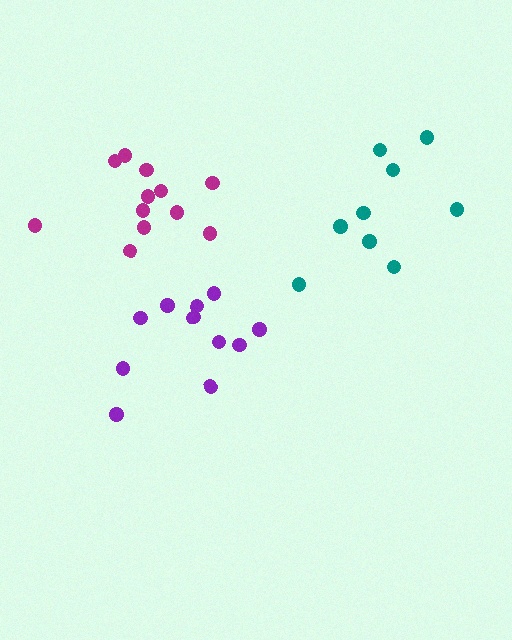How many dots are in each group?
Group 1: 12 dots, Group 2: 11 dots, Group 3: 9 dots (32 total).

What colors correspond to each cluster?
The clusters are colored: magenta, purple, teal.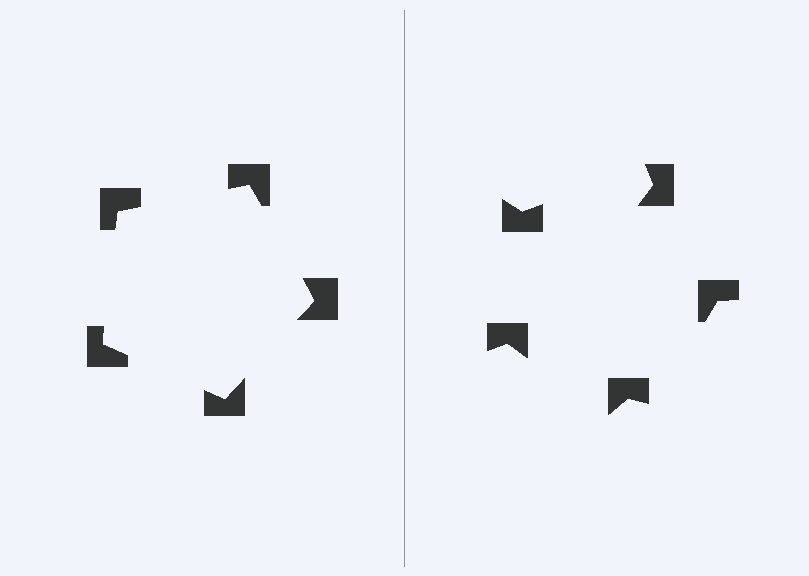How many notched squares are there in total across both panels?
10 — 5 on each side.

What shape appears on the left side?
An illusory pentagon.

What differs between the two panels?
The notched squares are positioned identically on both sides; only the wedge orientations differ. On the left they align to a pentagon; on the right they are misaligned.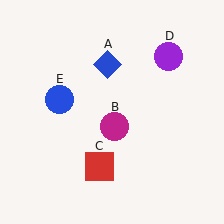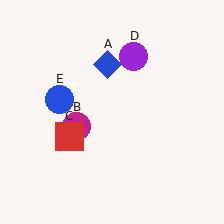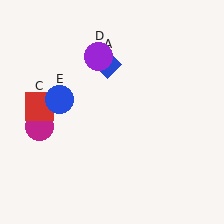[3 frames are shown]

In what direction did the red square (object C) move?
The red square (object C) moved up and to the left.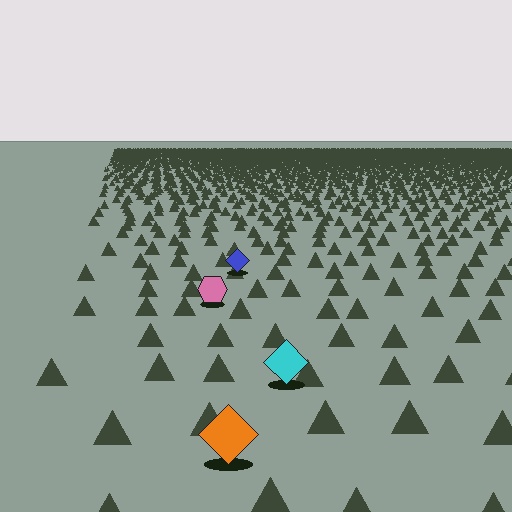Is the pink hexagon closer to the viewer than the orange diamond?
No. The orange diamond is closer — you can tell from the texture gradient: the ground texture is coarser near it.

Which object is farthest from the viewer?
The blue diamond is farthest from the viewer. It appears smaller and the ground texture around it is denser.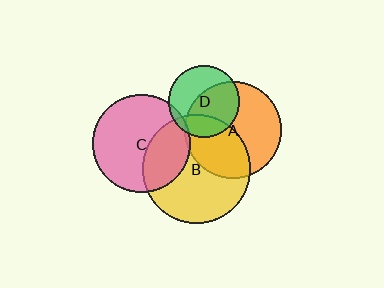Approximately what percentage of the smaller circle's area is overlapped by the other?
Approximately 55%.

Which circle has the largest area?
Circle B (yellow).